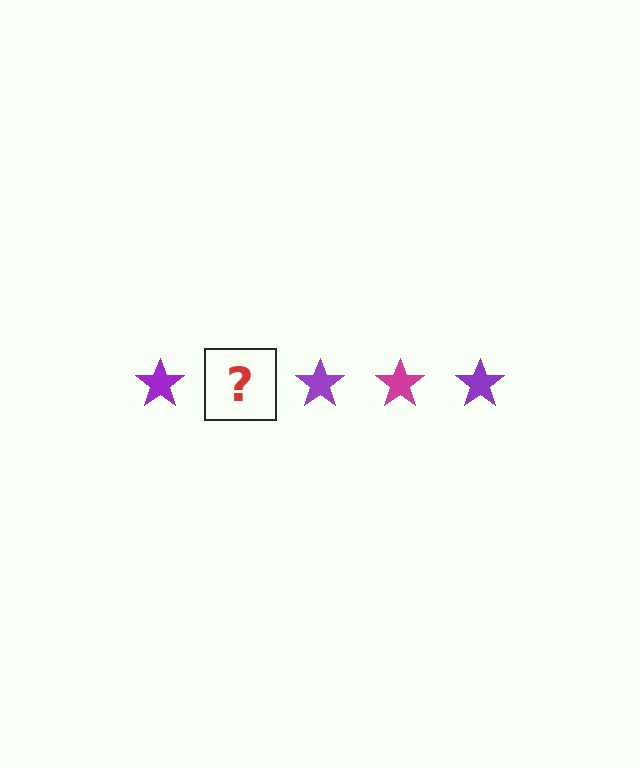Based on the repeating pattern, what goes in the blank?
The blank should be a magenta star.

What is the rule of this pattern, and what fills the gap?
The rule is that the pattern cycles through purple, magenta stars. The gap should be filled with a magenta star.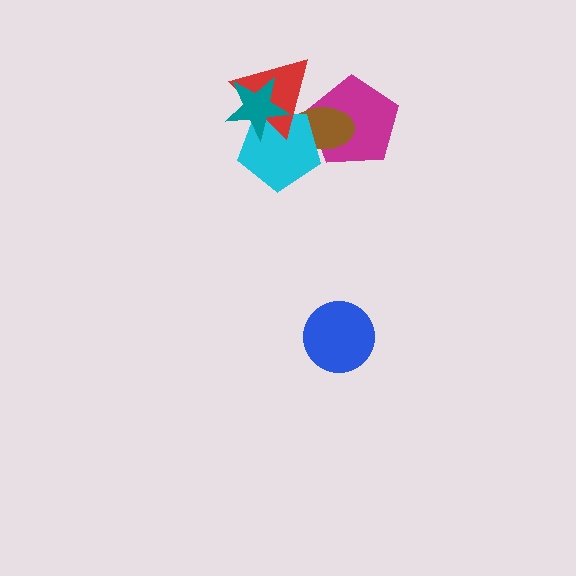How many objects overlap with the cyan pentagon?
4 objects overlap with the cyan pentagon.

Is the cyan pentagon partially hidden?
Yes, it is partially covered by another shape.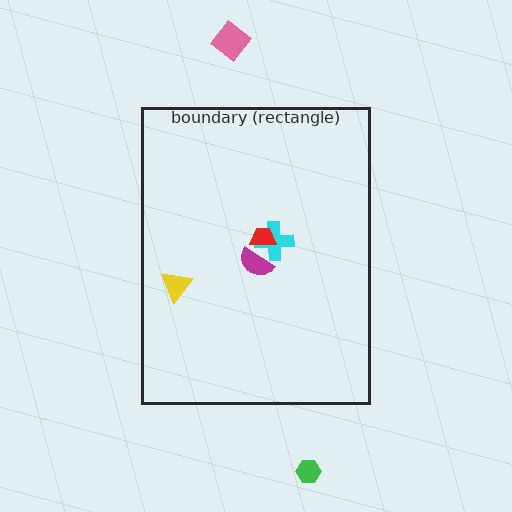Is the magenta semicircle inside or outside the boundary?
Inside.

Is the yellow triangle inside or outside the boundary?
Inside.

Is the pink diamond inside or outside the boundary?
Outside.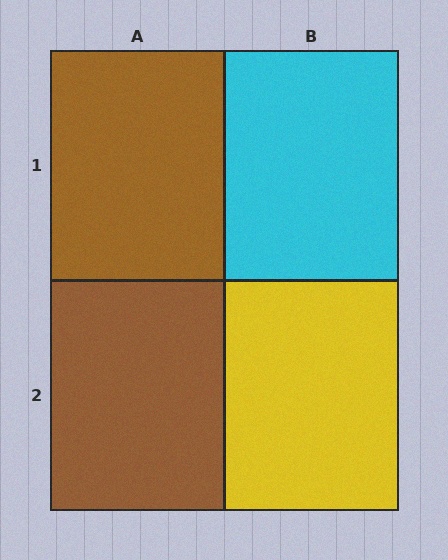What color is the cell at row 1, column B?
Cyan.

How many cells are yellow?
1 cell is yellow.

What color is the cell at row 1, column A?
Brown.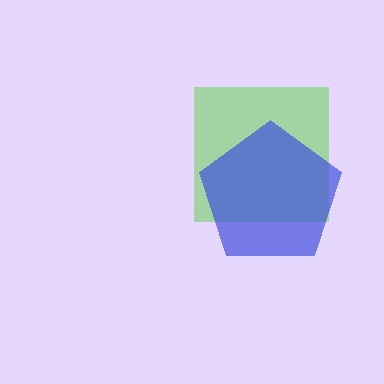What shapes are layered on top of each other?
The layered shapes are: a lime square, a blue pentagon.